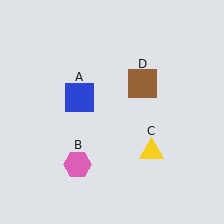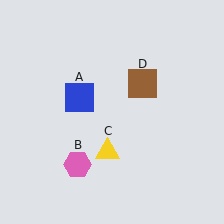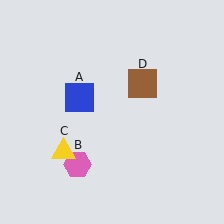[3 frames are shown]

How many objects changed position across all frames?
1 object changed position: yellow triangle (object C).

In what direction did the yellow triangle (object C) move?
The yellow triangle (object C) moved left.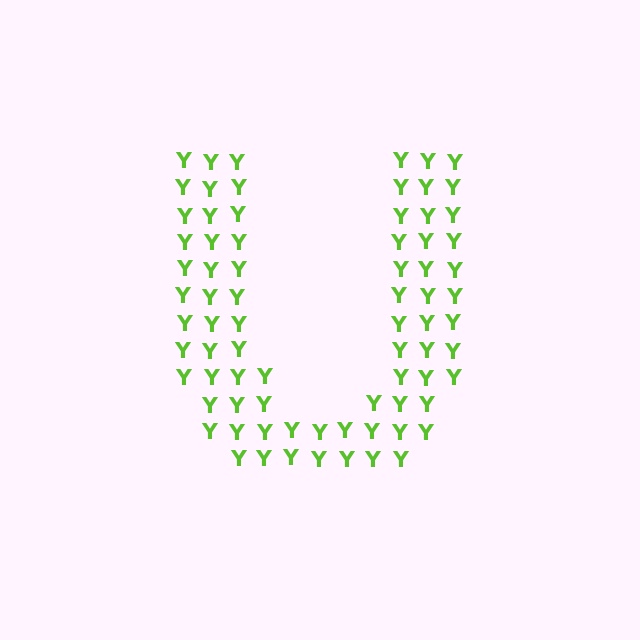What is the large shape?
The large shape is the letter U.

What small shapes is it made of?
It is made of small letter Y's.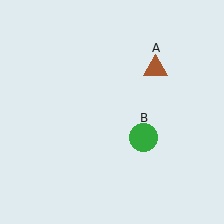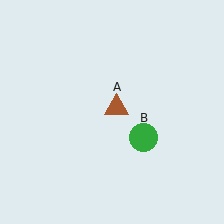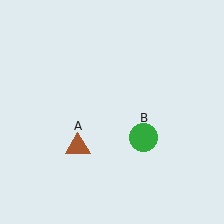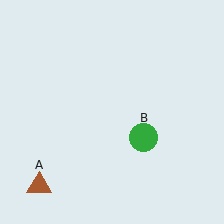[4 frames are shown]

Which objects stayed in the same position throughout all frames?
Green circle (object B) remained stationary.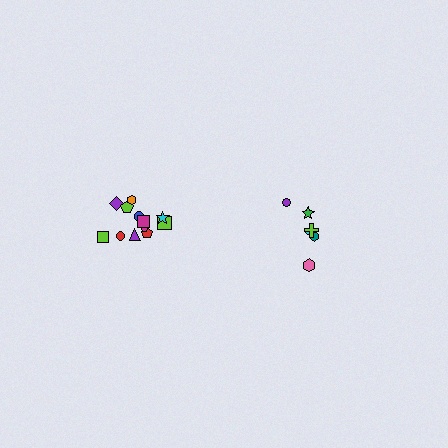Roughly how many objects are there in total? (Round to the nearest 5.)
Roughly 20 objects in total.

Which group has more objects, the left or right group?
The left group.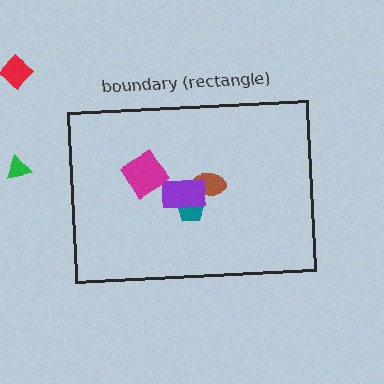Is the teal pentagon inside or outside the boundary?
Inside.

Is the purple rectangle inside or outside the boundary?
Inside.